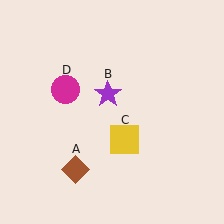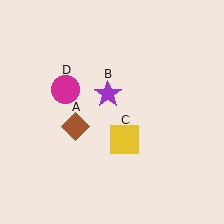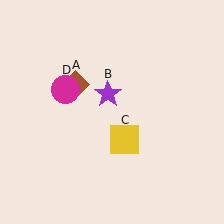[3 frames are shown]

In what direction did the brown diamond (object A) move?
The brown diamond (object A) moved up.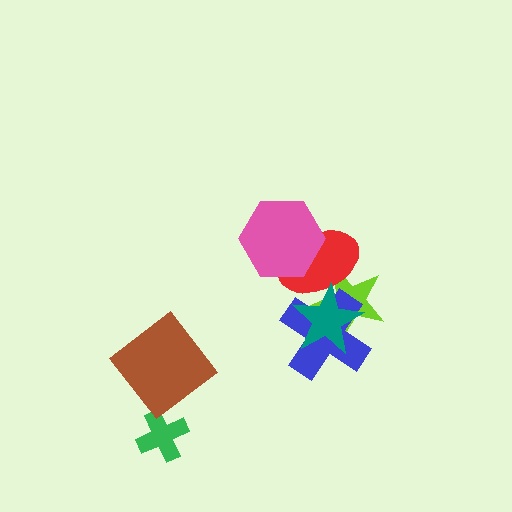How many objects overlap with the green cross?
0 objects overlap with the green cross.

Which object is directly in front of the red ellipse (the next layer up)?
The pink hexagon is directly in front of the red ellipse.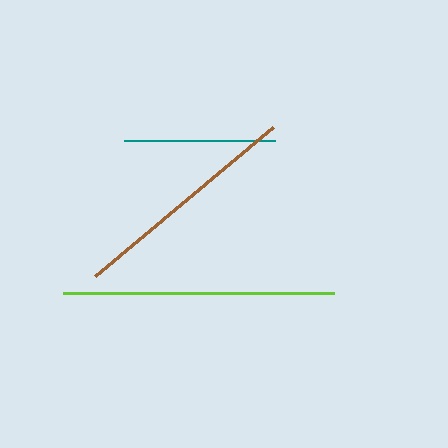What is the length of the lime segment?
The lime segment is approximately 271 pixels long.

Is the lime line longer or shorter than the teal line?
The lime line is longer than the teal line.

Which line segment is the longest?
The lime line is the longest at approximately 271 pixels.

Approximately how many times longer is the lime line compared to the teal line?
The lime line is approximately 1.8 times the length of the teal line.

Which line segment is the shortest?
The teal line is the shortest at approximately 151 pixels.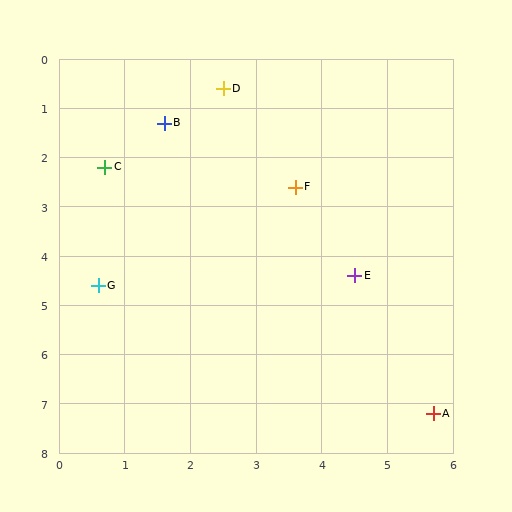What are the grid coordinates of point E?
Point E is at approximately (4.5, 4.4).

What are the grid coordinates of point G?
Point G is at approximately (0.6, 4.6).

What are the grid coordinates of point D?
Point D is at approximately (2.5, 0.6).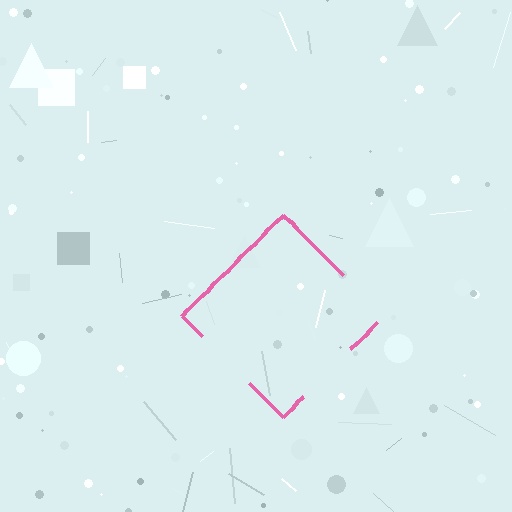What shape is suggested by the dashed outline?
The dashed outline suggests a diamond.